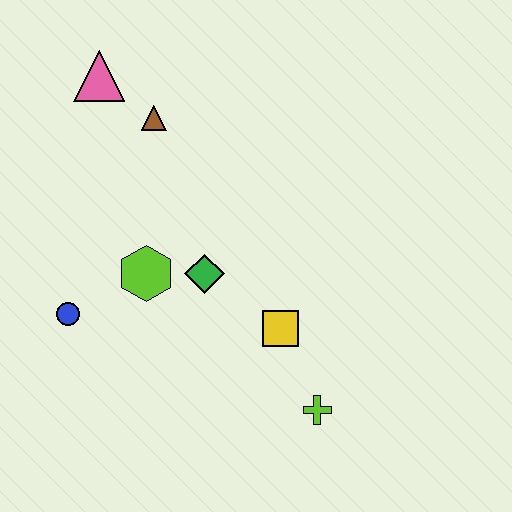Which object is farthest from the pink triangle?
The lime cross is farthest from the pink triangle.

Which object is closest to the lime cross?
The yellow square is closest to the lime cross.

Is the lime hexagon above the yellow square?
Yes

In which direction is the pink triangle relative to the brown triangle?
The pink triangle is to the left of the brown triangle.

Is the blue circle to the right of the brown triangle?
No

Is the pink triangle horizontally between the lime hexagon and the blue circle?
Yes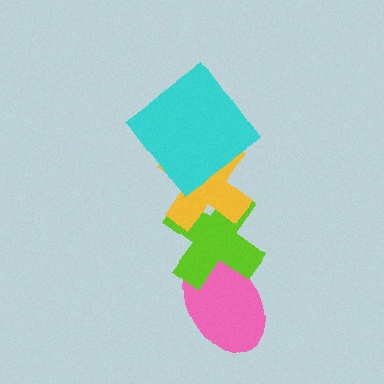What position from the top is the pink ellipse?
The pink ellipse is 4th from the top.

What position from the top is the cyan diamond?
The cyan diamond is 1st from the top.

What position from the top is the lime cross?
The lime cross is 3rd from the top.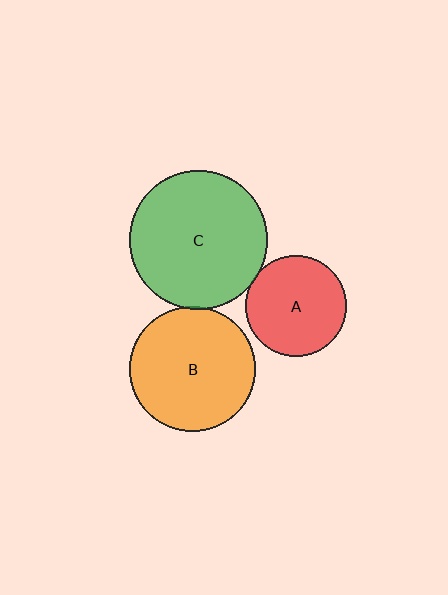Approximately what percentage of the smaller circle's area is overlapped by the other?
Approximately 5%.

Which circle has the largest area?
Circle C (green).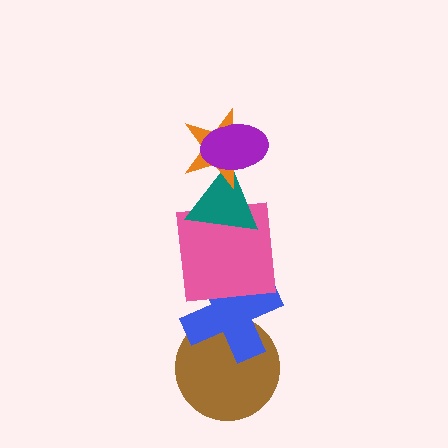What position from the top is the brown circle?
The brown circle is 6th from the top.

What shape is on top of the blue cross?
The pink square is on top of the blue cross.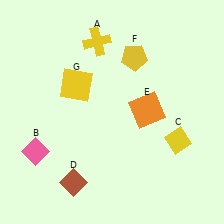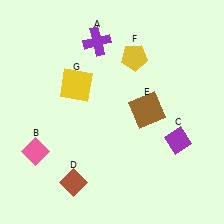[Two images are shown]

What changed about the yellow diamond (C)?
In Image 1, C is yellow. In Image 2, it changed to purple.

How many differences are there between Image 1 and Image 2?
There are 3 differences between the two images.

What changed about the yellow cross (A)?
In Image 1, A is yellow. In Image 2, it changed to purple.